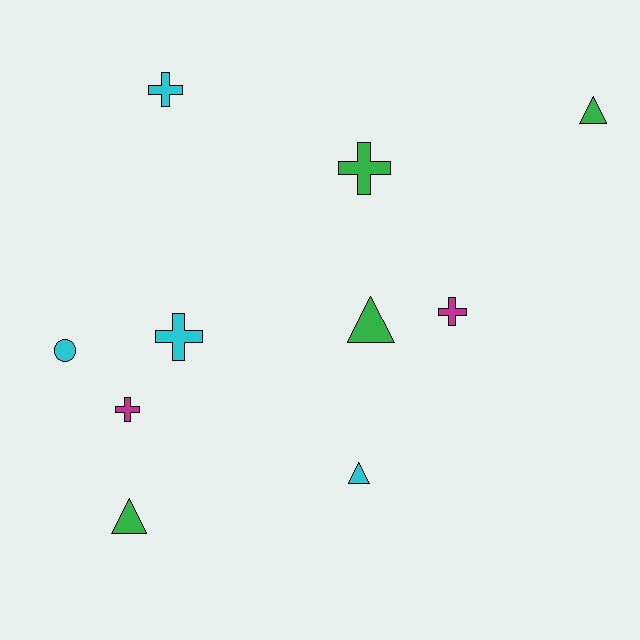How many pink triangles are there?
There are no pink triangles.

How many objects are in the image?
There are 10 objects.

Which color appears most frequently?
Green, with 4 objects.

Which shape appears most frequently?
Cross, with 5 objects.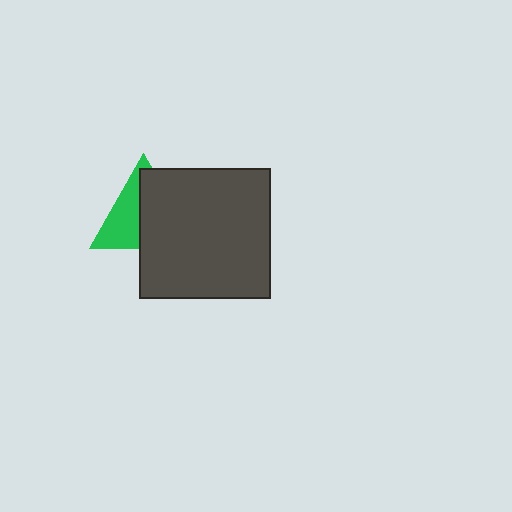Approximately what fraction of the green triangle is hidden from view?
Roughly 55% of the green triangle is hidden behind the dark gray square.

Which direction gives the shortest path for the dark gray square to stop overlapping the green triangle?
Moving right gives the shortest separation.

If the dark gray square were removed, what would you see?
You would see the complete green triangle.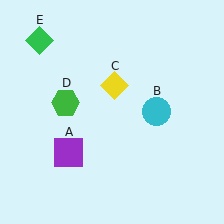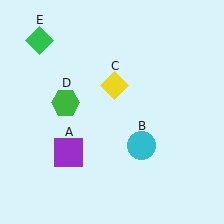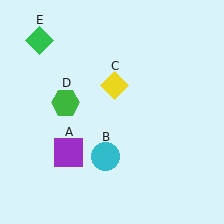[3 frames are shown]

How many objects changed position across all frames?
1 object changed position: cyan circle (object B).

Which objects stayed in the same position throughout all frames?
Purple square (object A) and yellow diamond (object C) and green hexagon (object D) and green diamond (object E) remained stationary.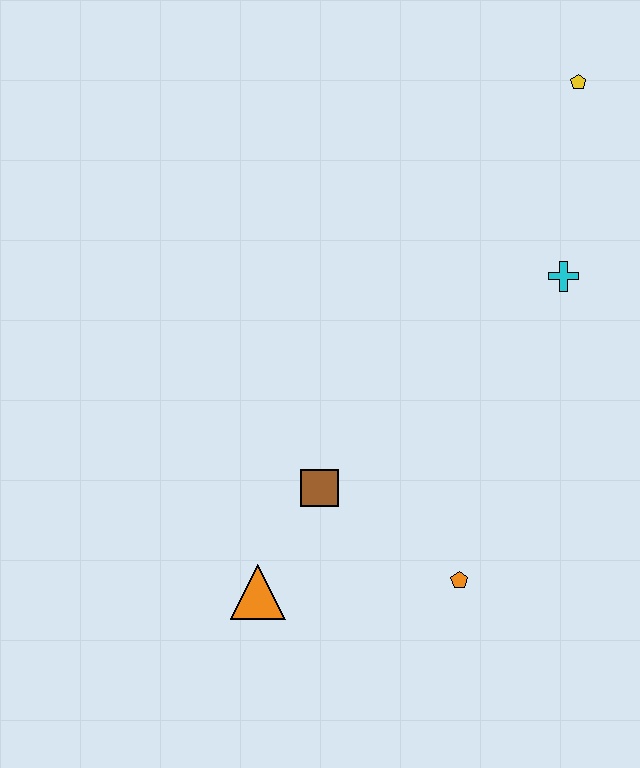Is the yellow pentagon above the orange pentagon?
Yes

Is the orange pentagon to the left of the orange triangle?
No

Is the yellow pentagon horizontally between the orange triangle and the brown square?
No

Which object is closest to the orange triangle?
The brown square is closest to the orange triangle.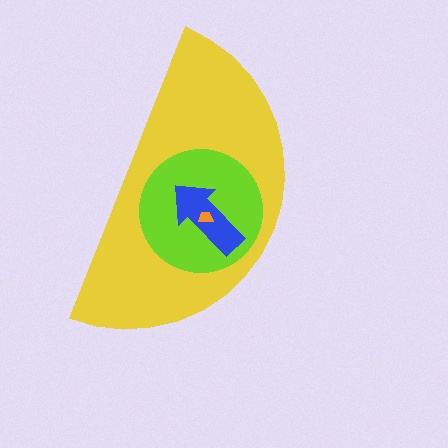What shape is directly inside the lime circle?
The blue arrow.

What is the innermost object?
The orange trapezoid.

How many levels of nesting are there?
4.